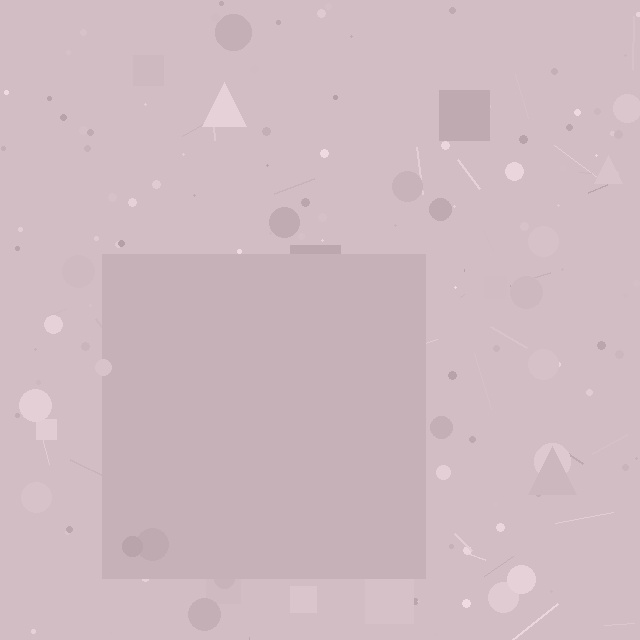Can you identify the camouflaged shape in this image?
The camouflaged shape is a square.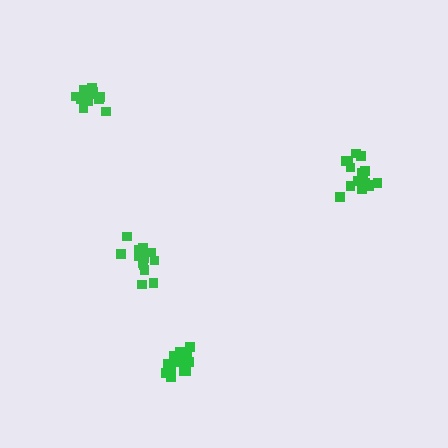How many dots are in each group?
Group 1: 12 dots, Group 2: 16 dots, Group 3: 16 dots, Group 4: 16 dots (60 total).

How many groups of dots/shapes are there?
There are 4 groups.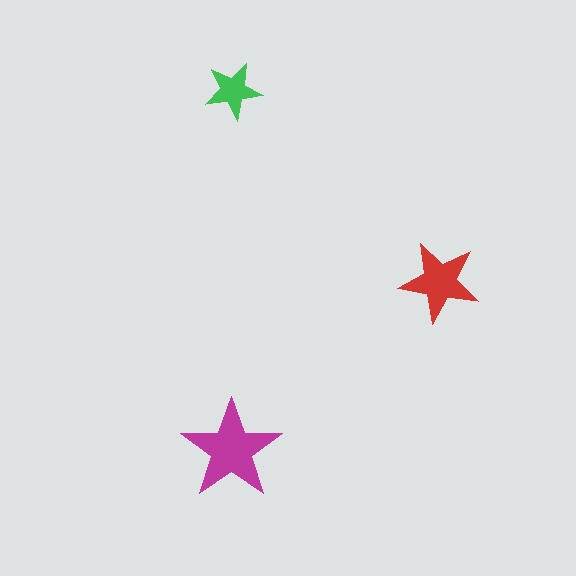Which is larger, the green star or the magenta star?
The magenta one.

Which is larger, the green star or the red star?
The red one.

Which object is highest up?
The green star is topmost.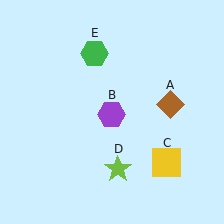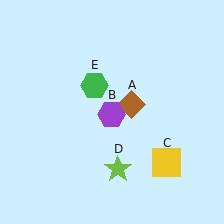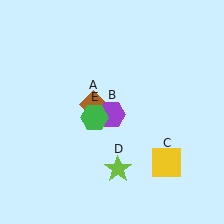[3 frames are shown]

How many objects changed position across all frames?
2 objects changed position: brown diamond (object A), green hexagon (object E).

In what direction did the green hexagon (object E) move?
The green hexagon (object E) moved down.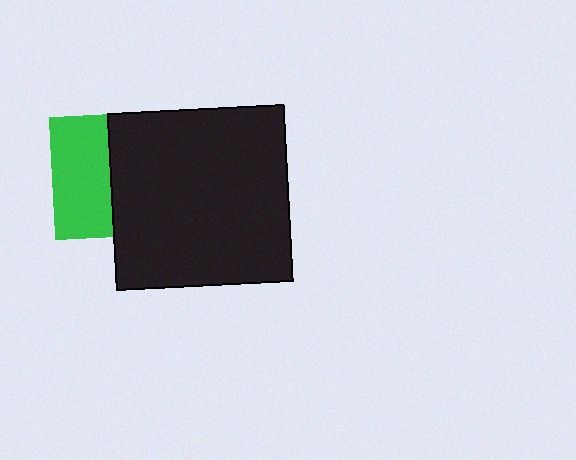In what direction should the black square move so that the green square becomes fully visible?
The black square should move right. That is the shortest direction to clear the overlap and leave the green square fully visible.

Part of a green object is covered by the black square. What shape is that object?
It is a square.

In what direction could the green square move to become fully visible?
The green square could move left. That would shift it out from behind the black square entirely.